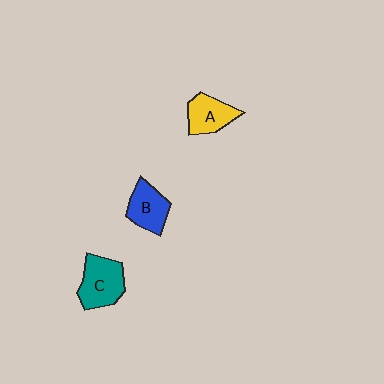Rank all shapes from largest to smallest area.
From largest to smallest: C (teal), B (blue), A (yellow).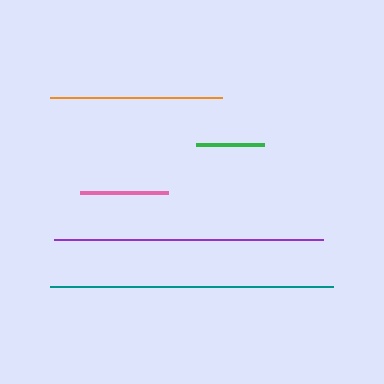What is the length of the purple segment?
The purple segment is approximately 269 pixels long.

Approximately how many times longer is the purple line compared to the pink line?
The purple line is approximately 3.1 times the length of the pink line.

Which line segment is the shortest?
The green line is the shortest at approximately 68 pixels.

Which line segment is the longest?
The teal line is the longest at approximately 283 pixels.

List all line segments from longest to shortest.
From longest to shortest: teal, purple, orange, pink, green.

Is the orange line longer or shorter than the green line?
The orange line is longer than the green line.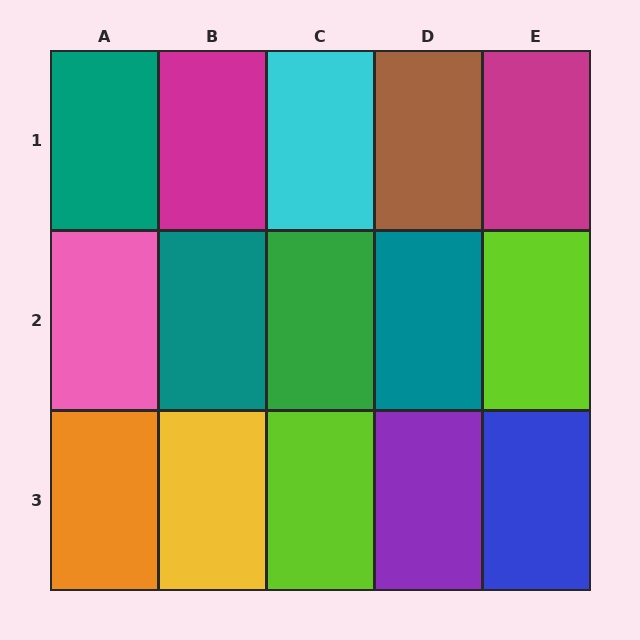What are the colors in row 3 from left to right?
Orange, yellow, lime, purple, blue.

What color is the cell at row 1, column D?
Brown.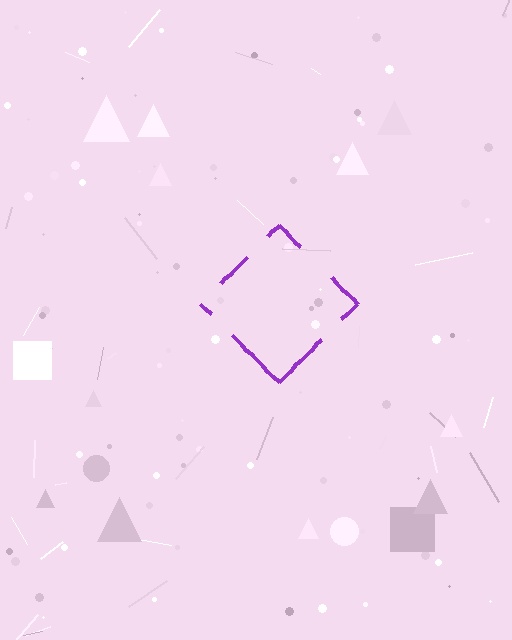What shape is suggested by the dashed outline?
The dashed outline suggests a diamond.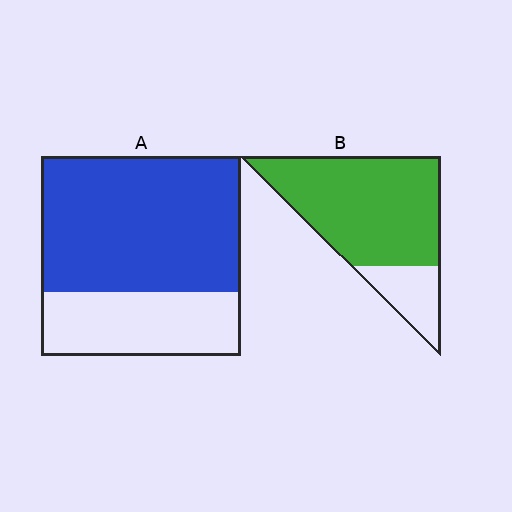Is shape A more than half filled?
Yes.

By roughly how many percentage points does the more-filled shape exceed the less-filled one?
By roughly 10 percentage points (B over A).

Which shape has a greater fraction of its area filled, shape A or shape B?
Shape B.